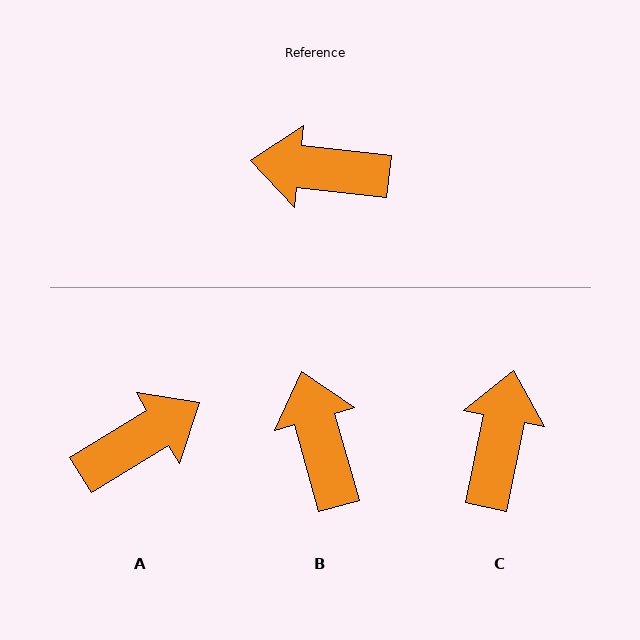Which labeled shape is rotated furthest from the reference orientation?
A, about 142 degrees away.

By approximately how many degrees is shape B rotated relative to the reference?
Approximately 68 degrees clockwise.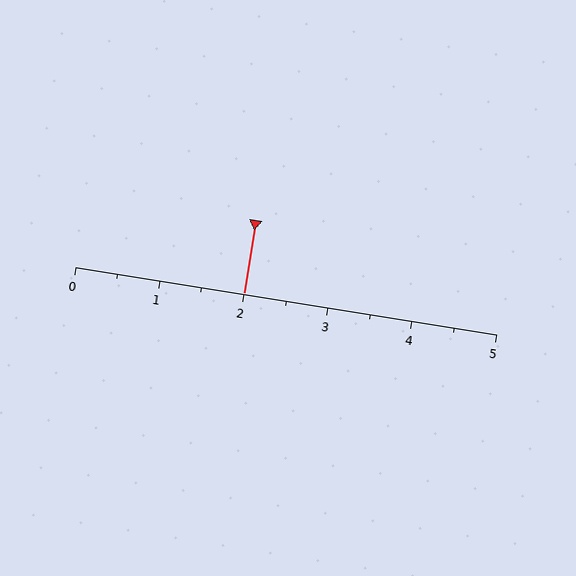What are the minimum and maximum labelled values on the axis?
The axis runs from 0 to 5.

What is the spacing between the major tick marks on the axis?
The major ticks are spaced 1 apart.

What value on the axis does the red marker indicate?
The marker indicates approximately 2.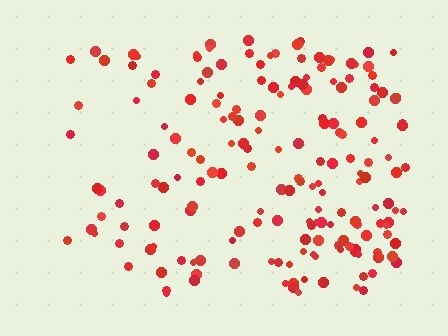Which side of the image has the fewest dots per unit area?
The left.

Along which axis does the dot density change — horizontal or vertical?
Horizontal.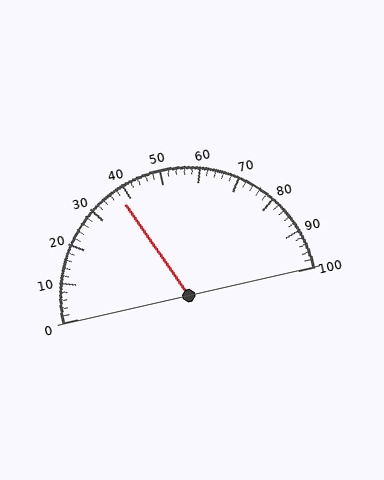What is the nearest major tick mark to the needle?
The nearest major tick mark is 40.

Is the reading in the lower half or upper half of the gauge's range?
The reading is in the lower half of the range (0 to 100).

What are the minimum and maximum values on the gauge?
The gauge ranges from 0 to 100.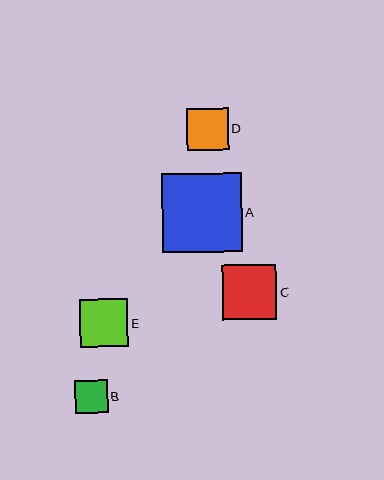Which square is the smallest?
Square B is the smallest with a size of approximately 33 pixels.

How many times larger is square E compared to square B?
Square E is approximately 1.5 times the size of square B.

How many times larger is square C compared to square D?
Square C is approximately 1.3 times the size of square D.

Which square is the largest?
Square A is the largest with a size of approximately 80 pixels.